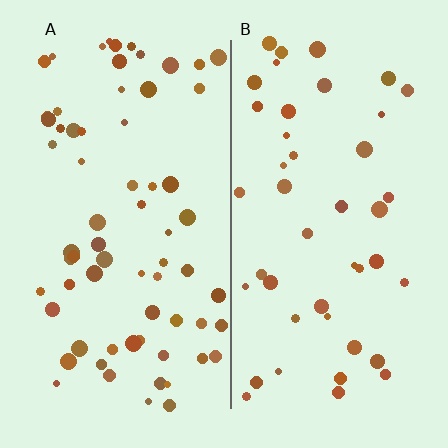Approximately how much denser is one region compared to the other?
Approximately 1.5× — region A over region B.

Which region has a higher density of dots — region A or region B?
A (the left).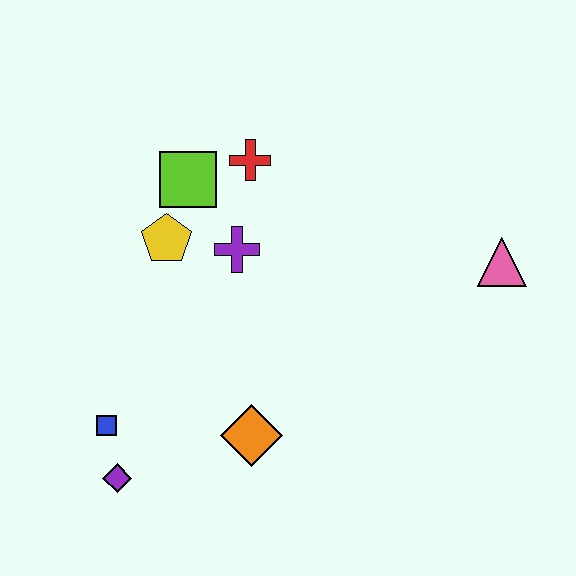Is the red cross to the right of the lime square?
Yes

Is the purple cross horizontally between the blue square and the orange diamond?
Yes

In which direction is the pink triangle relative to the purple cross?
The pink triangle is to the right of the purple cross.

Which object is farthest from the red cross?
The purple diamond is farthest from the red cross.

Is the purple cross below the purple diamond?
No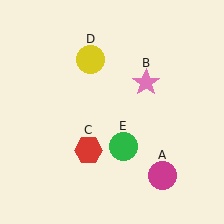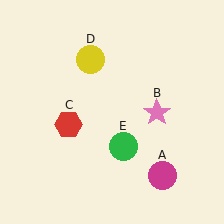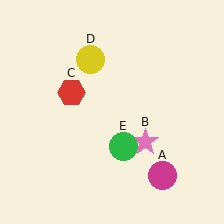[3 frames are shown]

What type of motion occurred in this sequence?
The pink star (object B), red hexagon (object C) rotated clockwise around the center of the scene.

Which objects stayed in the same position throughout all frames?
Magenta circle (object A) and yellow circle (object D) and green circle (object E) remained stationary.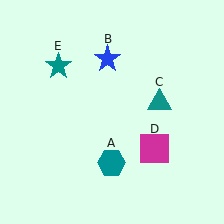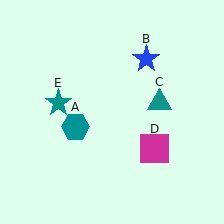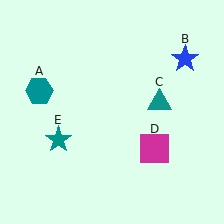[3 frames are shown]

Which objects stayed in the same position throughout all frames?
Teal triangle (object C) and magenta square (object D) remained stationary.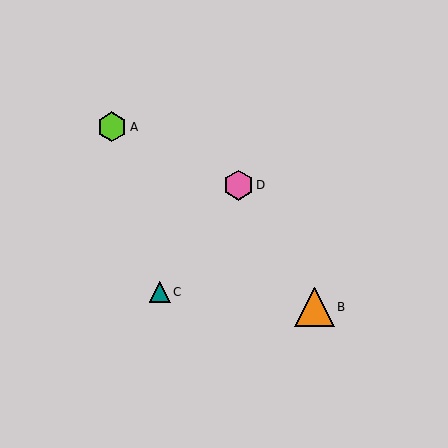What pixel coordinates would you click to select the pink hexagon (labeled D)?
Click at (238, 185) to select the pink hexagon D.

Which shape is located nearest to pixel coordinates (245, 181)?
The pink hexagon (labeled D) at (238, 185) is nearest to that location.